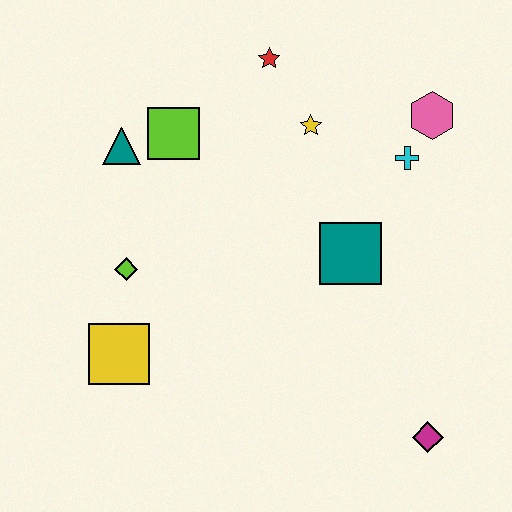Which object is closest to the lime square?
The teal triangle is closest to the lime square.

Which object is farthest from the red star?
The magenta diamond is farthest from the red star.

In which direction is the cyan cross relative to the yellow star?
The cyan cross is to the right of the yellow star.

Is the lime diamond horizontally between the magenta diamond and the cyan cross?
No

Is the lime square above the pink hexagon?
No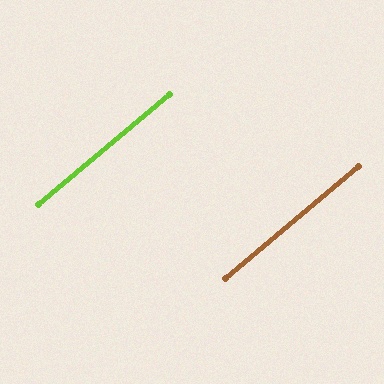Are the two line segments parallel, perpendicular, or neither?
Parallel — their directions differ by only 0.2°.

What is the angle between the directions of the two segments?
Approximately 0 degrees.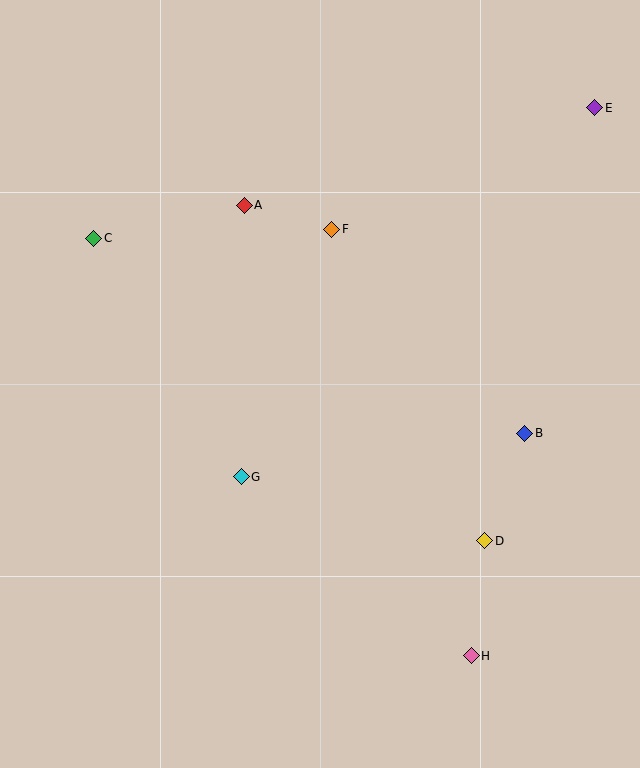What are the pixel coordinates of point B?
Point B is at (525, 433).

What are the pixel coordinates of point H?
Point H is at (471, 656).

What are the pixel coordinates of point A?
Point A is at (244, 205).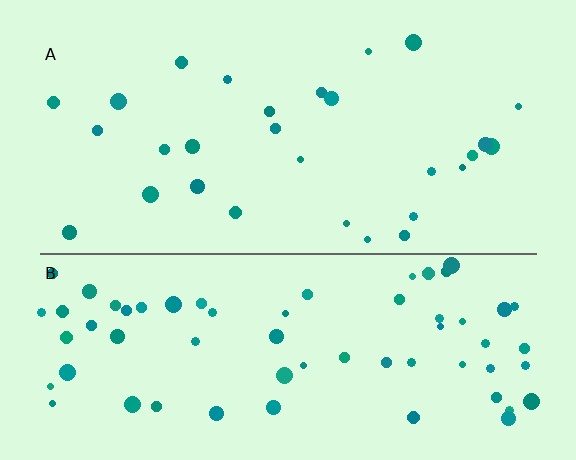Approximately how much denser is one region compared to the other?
Approximately 2.3× — region B over region A.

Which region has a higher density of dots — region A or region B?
B (the bottom).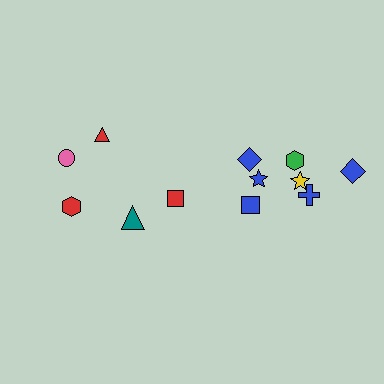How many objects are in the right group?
There are 7 objects.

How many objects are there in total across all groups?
There are 12 objects.